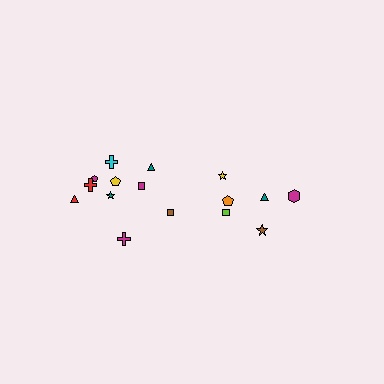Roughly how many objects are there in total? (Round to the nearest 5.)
Roughly 15 objects in total.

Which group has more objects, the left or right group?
The left group.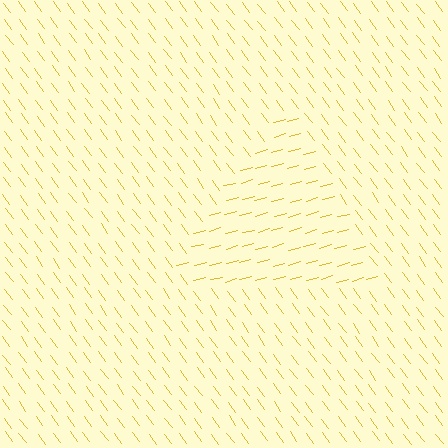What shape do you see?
I see a triangle.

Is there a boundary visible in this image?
Yes, there is a texture boundary formed by a change in line orientation.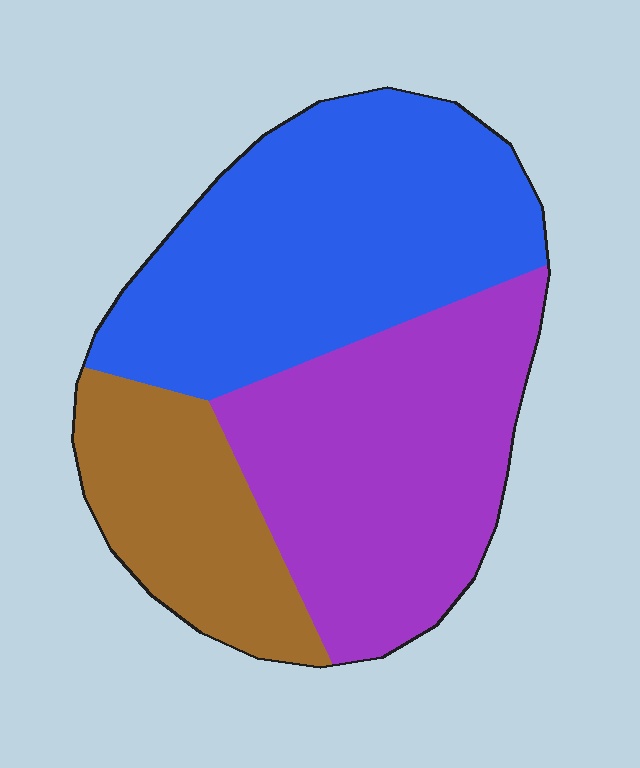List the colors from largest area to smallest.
From largest to smallest: blue, purple, brown.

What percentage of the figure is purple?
Purple takes up between a quarter and a half of the figure.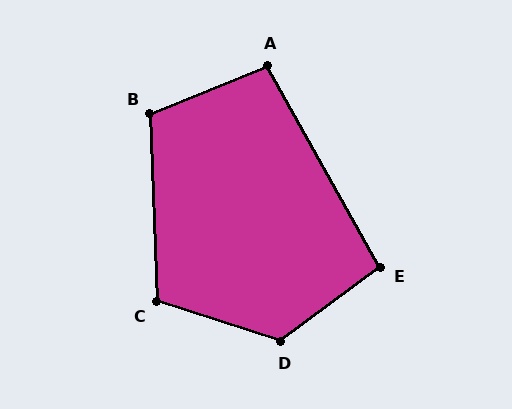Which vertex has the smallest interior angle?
A, at approximately 97 degrees.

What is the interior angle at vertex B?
Approximately 110 degrees (obtuse).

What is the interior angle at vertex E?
Approximately 97 degrees (obtuse).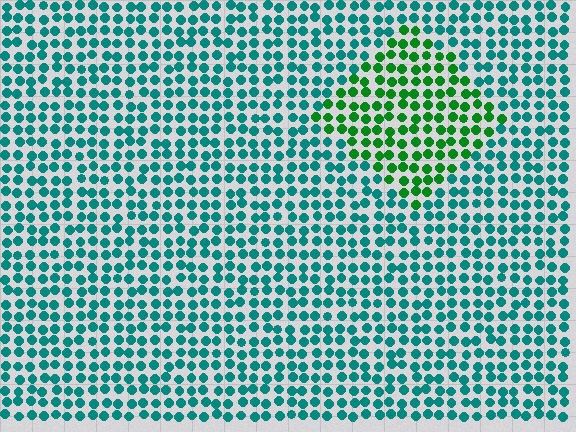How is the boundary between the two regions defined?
The boundary is defined purely by a slight shift in hue (about 47 degrees). Spacing, size, and orientation are identical on both sides.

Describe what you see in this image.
The image is filled with small teal elements in a uniform arrangement. A diamond-shaped region is visible where the elements are tinted to a slightly different hue, forming a subtle color boundary.